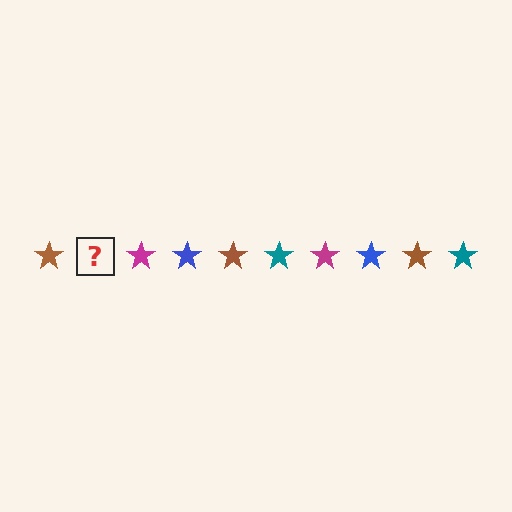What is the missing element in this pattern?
The missing element is a teal star.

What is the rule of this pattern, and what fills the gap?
The rule is that the pattern cycles through brown, teal, magenta, blue stars. The gap should be filled with a teal star.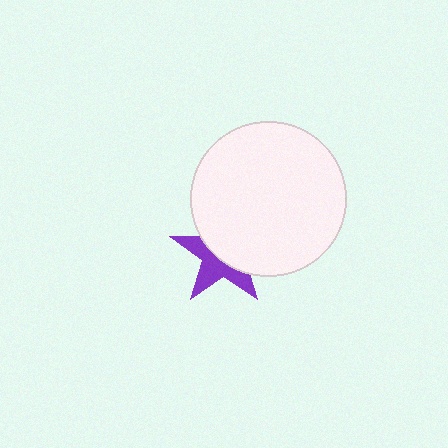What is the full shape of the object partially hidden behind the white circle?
The partially hidden object is a purple star.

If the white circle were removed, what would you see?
You would see the complete purple star.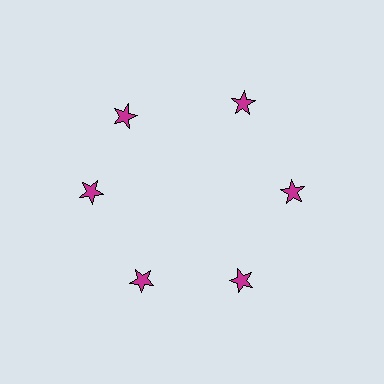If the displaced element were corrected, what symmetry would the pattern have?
It would have 6-fold rotational symmetry — the pattern would map onto itself every 60 degrees.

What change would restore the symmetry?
The symmetry would be restored by rotating it back into even spacing with its neighbors so that all 6 stars sit at equal angles and equal distance from the center.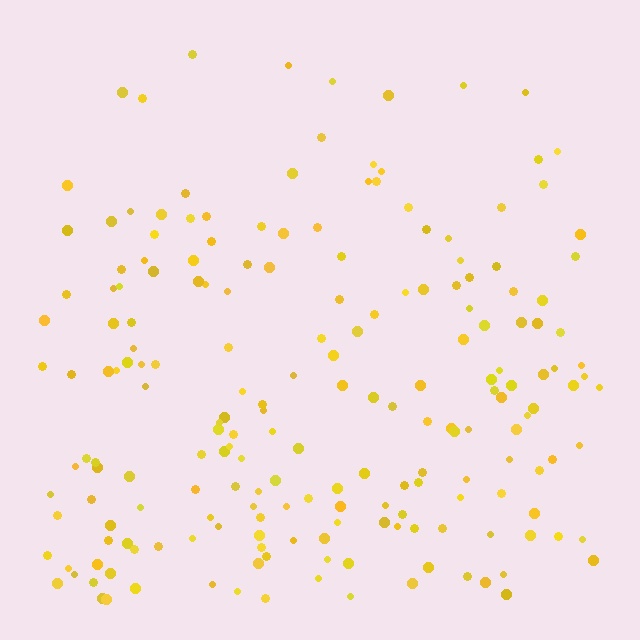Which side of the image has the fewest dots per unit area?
The top.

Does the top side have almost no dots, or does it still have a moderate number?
Still a moderate number, just noticeably fewer than the bottom.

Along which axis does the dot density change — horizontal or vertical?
Vertical.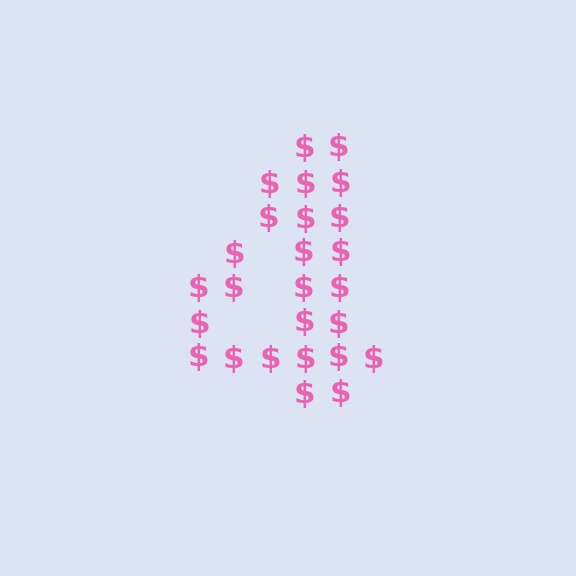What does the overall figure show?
The overall figure shows the digit 4.